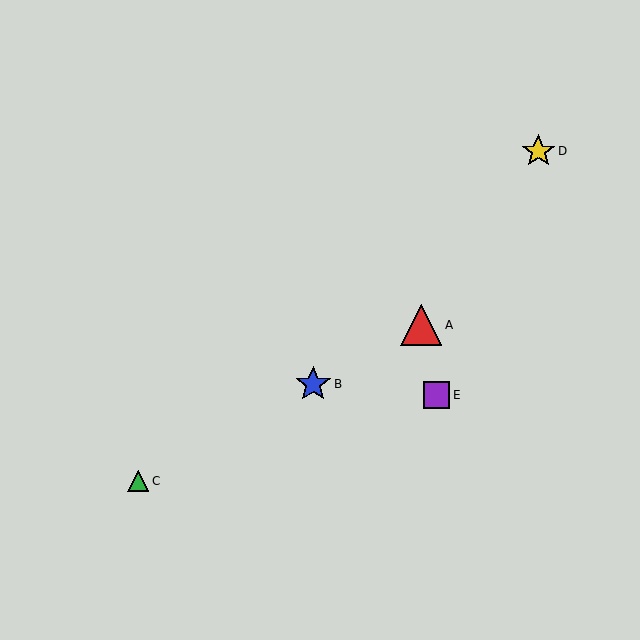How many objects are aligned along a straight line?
3 objects (A, B, C) are aligned along a straight line.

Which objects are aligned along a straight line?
Objects A, B, C are aligned along a straight line.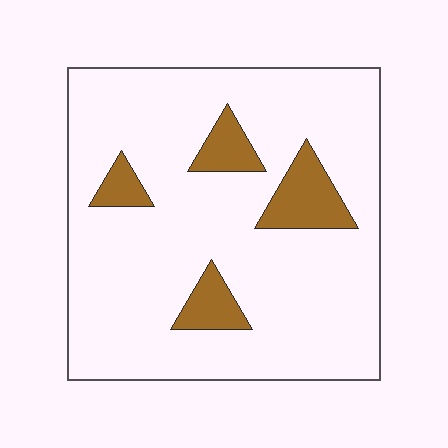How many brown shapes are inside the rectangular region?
4.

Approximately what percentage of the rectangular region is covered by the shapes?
Approximately 15%.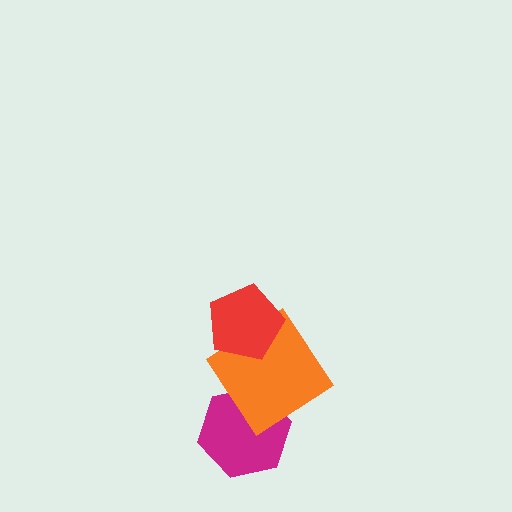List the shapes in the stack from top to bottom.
From top to bottom: the red pentagon, the orange diamond, the magenta hexagon.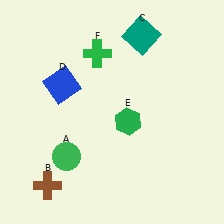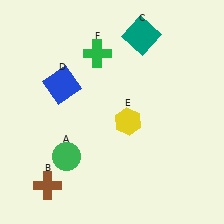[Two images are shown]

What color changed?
The hexagon (E) changed from green in Image 1 to yellow in Image 2.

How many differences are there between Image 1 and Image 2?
There is 1 difference between the two images.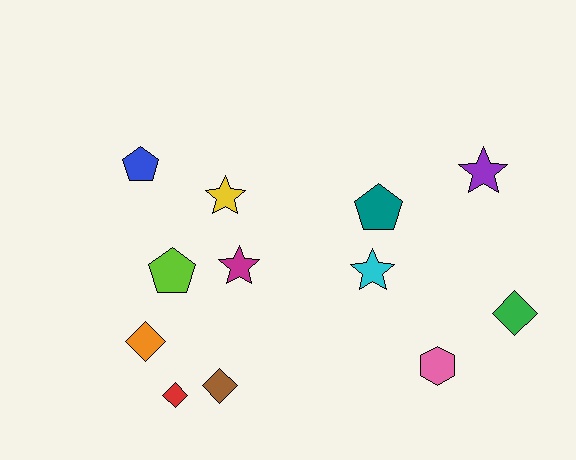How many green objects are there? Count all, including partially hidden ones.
There is 1 green object.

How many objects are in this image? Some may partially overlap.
There are 12 objects.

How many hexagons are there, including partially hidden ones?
There is 1 hexagon.